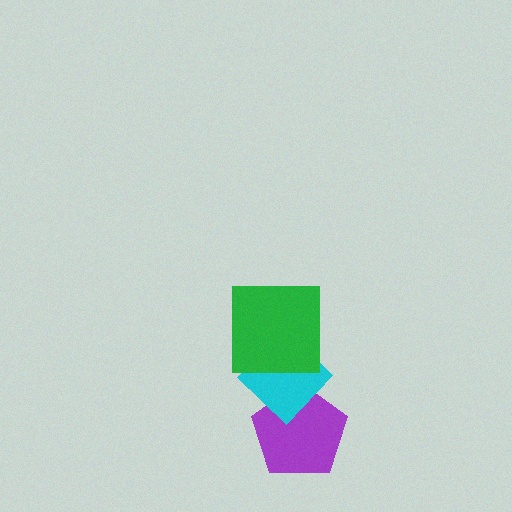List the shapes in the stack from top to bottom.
From top to bottom: the green square, the cyan diamond, the purple pentagon.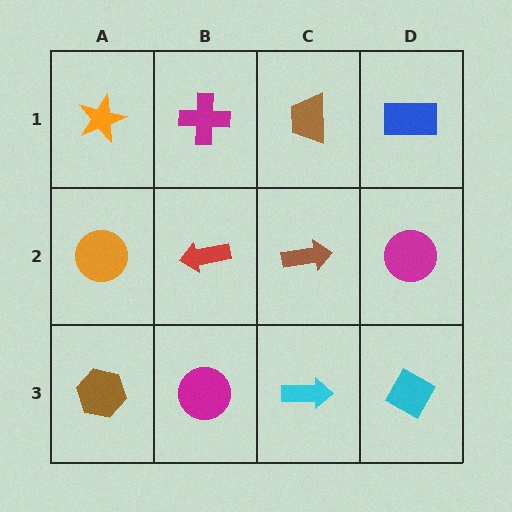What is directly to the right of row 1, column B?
A brown trapezoid.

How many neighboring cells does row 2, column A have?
3.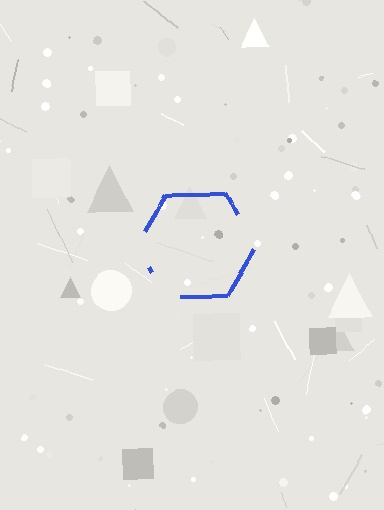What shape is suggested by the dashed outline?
The dashed outline suggests a hexagon.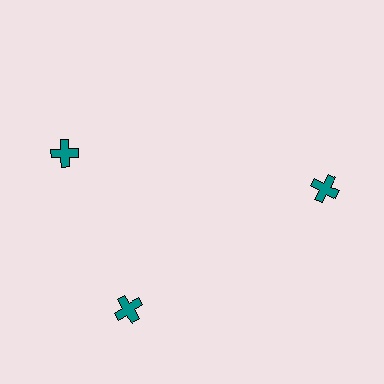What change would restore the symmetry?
The symmetry would be restored by rotating it back into even spacing with its neighbors so that all 3 crosses sit at equal angles and equal distance from the center.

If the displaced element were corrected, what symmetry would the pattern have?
It would have 3-fold rotational symmetry — the pattern would map onto itself every 120 degrees.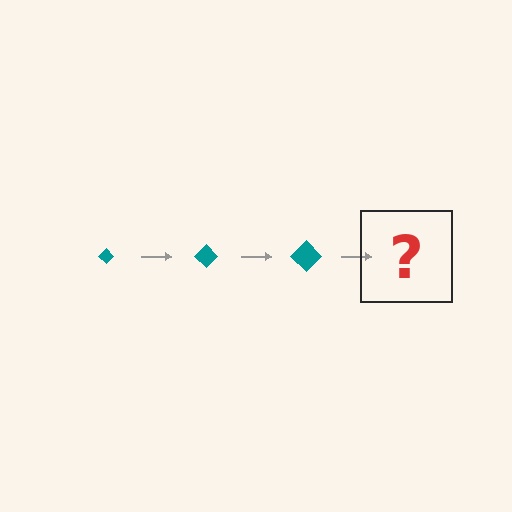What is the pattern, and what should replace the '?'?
The pattern is that the diamond gets progressively larger each step. The '?' should be a teal diamond, larger than the previous one.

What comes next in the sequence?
The next element should be a teal diamond, larger than the previous one.